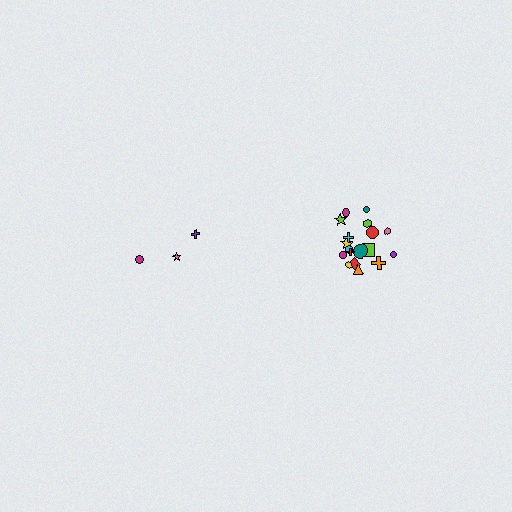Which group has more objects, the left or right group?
The right group.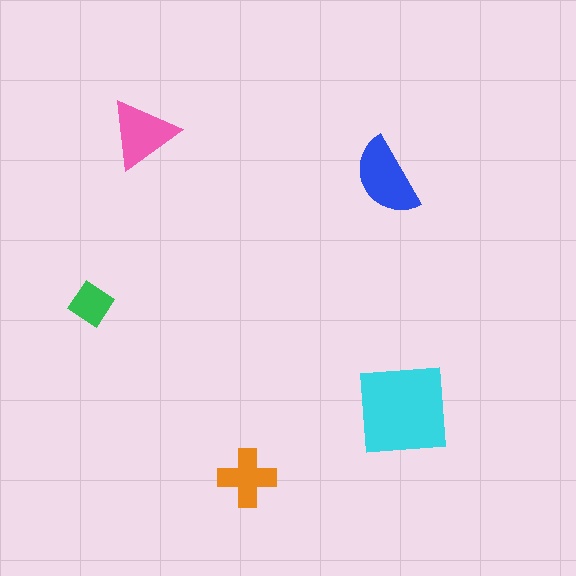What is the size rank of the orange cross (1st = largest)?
4th.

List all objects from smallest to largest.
The green diamond, the orange cross, the pink triangle, the blue semicircle, the cyan square.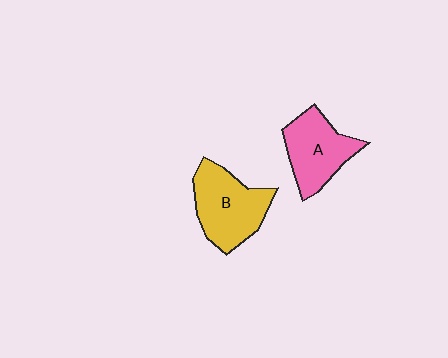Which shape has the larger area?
Shape B (yellow).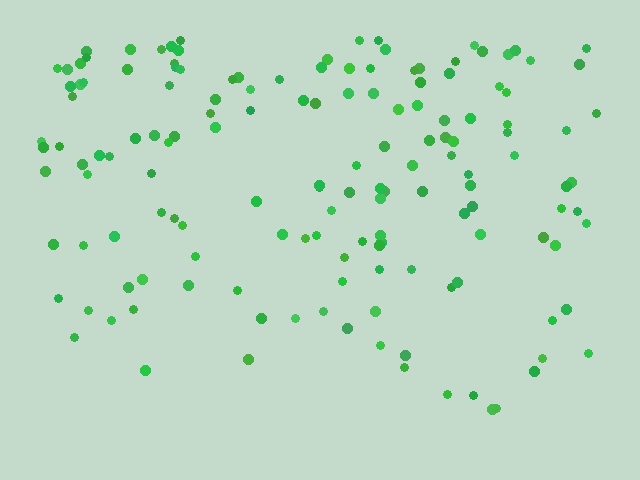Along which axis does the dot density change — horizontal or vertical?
Vertical.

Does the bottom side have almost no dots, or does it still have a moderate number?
Still a moderate number, just noticeably fewer than the top.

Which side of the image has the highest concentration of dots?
The top.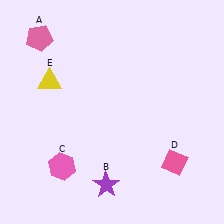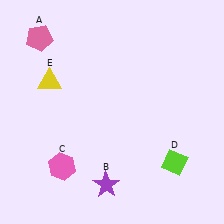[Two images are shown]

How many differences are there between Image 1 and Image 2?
There is 1 difference between the two images.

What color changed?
The diamond (D) changed from pink in Image 1 to lime in Image 2.